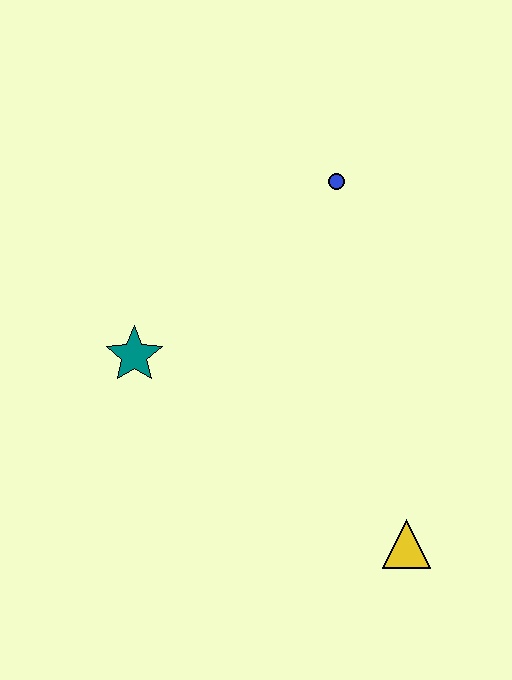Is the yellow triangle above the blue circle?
No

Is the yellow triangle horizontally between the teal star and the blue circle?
No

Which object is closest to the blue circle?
The teal star is closest to the blue circle.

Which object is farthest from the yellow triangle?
The blue circle is farthest from the yellow triangle.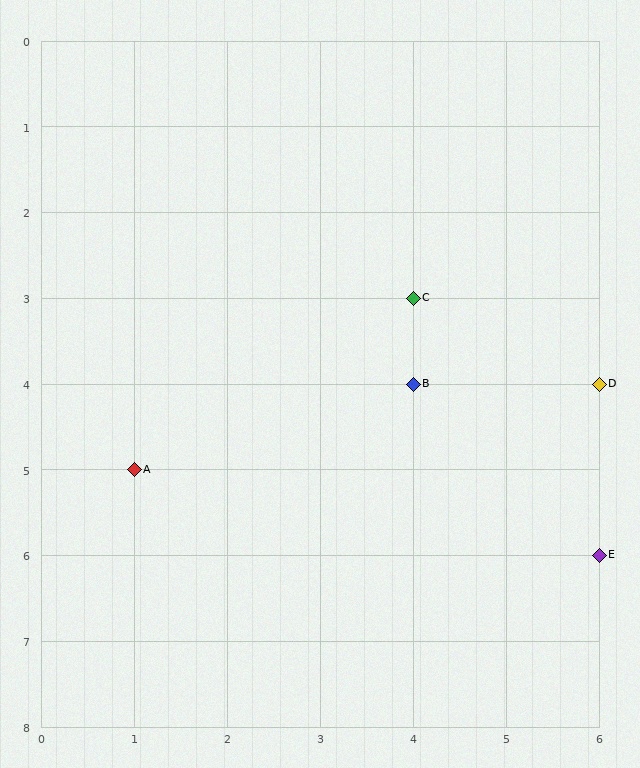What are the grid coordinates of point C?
Point C is at grid coordinates (4, 3).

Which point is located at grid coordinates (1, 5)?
Point A is at (1, 5).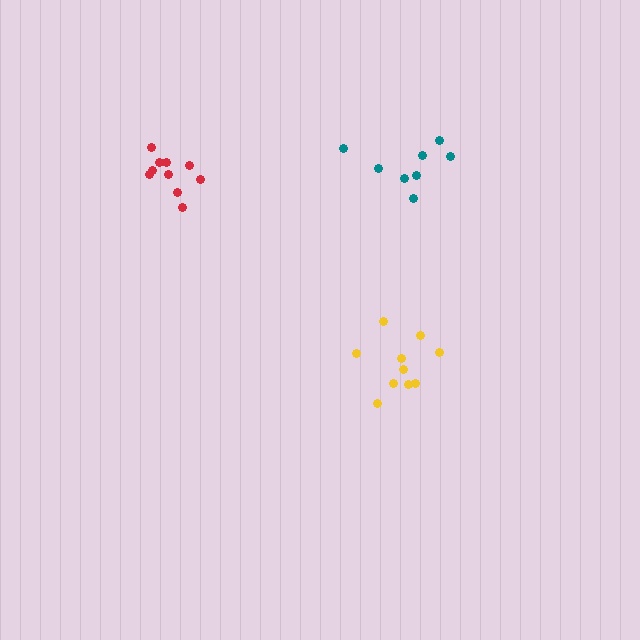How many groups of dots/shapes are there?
There are 3 groups.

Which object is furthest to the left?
The red cluster is leftmost.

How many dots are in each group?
Group 1: 8 dots, Group 2: 10 dots, Group 3: 10 dots (28 total).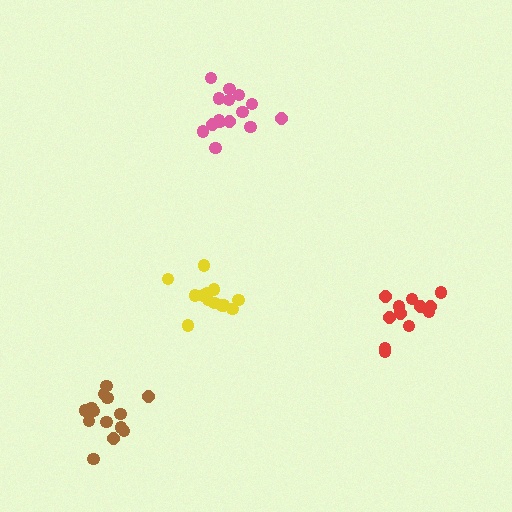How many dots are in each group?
Group 1: 14 dots, Group 2: 13 dots, Group 3: 15 dots, Group 4: 12 dots (54 total).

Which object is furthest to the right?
The red cluster is rightmost.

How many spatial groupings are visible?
There are 4 spatial groupings.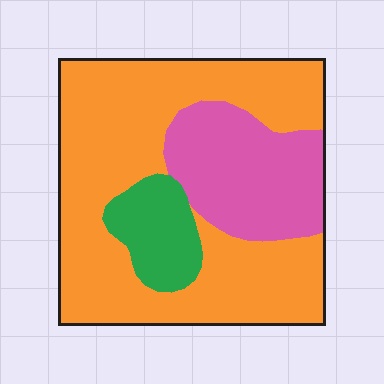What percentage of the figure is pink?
Pink covers around 25% of the figure.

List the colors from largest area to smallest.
From largest to smallest: orange, pink, green.